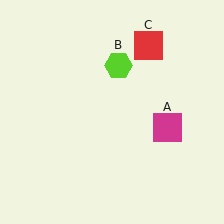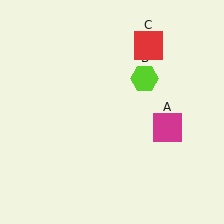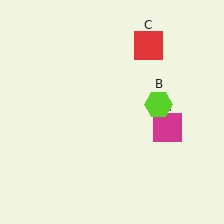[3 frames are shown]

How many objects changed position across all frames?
1 object changed position: lime hexagon (object B).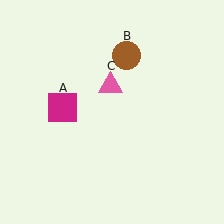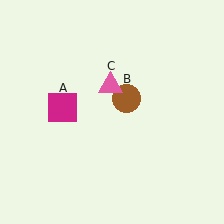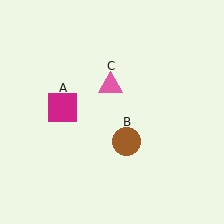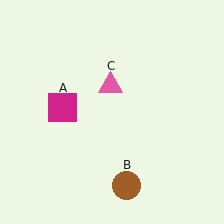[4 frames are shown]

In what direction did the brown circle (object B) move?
The brown circle (object B) moved down.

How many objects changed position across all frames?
1 object changed position: brown circle (object B).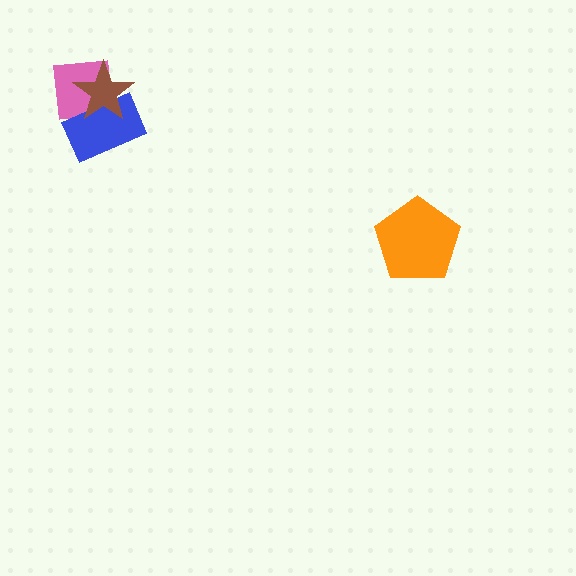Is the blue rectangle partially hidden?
Yes, it is partially covered by another shape.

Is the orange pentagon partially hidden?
No, no other shape covers it.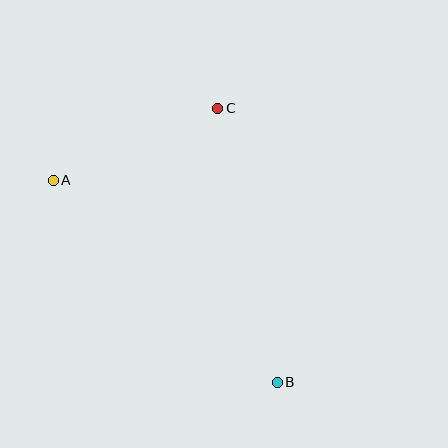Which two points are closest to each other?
Points A and C are closest to each other.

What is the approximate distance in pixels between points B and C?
The distance between B and C is approximately 280 pixels.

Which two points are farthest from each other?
Points A and B are farthest from each other.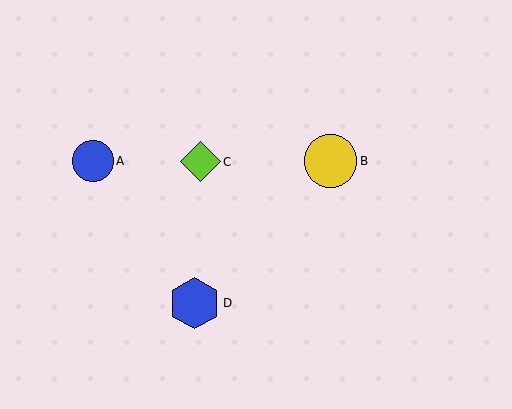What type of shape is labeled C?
Shape C is a lime diamond.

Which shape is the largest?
The yellow circle (labeled B) is the largest.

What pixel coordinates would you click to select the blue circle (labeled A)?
Click at (93, 161) to select the blue circle A.